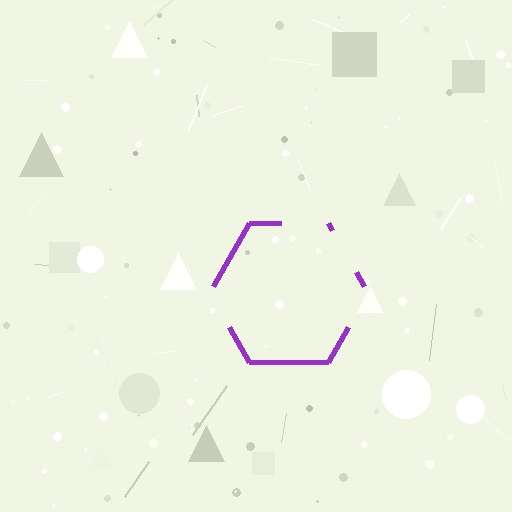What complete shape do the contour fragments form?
The contour fragments form a hexagon.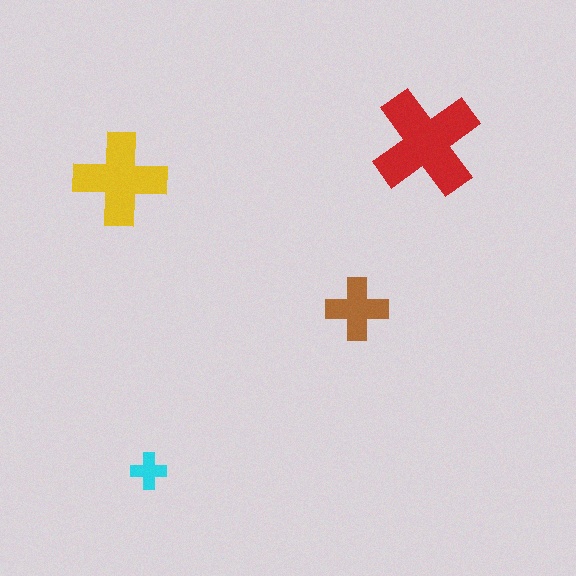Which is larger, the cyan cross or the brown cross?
The brown one.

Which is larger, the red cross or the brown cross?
The red one.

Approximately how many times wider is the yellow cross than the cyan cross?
About 2.5 times wider.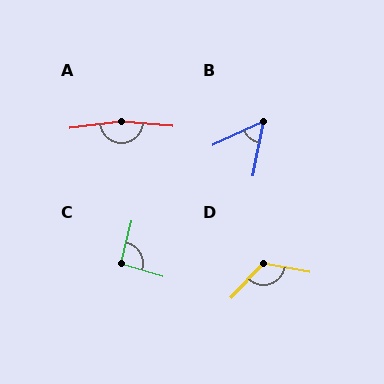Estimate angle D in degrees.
Approximately 123 degrees.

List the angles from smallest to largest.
B (53°), C (92°), D (123°), A (168°).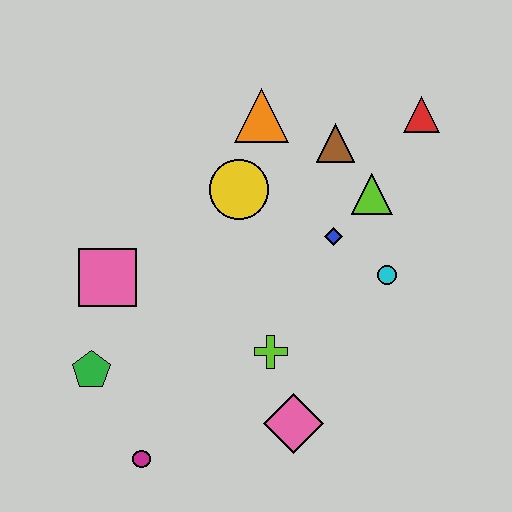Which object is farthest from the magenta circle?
The red triangle is farthest from the magenta circle.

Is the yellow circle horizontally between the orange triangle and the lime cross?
No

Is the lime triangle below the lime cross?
No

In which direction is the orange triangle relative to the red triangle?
The orange triangle is to the left of the red triangle.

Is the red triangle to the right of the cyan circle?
Yes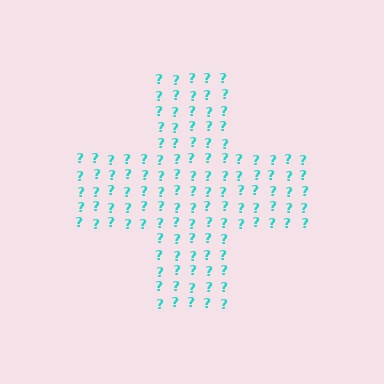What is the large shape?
The large shape is a cross.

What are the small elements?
The small elements are question marks.